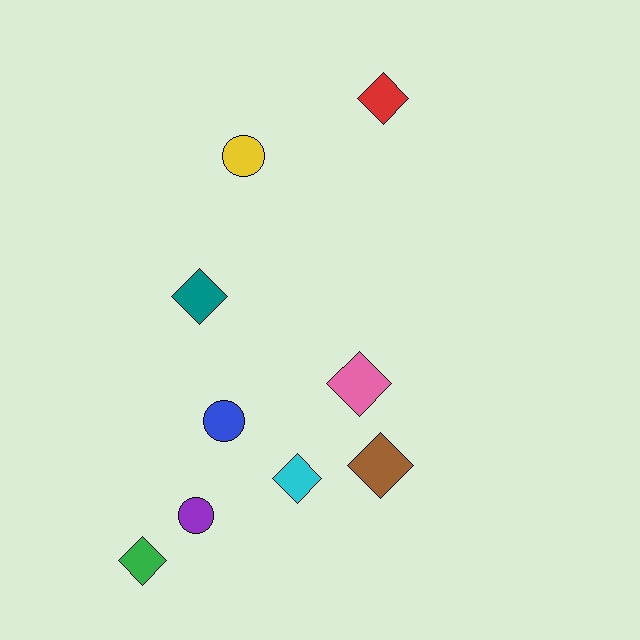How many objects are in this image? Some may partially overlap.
There are 9 objects.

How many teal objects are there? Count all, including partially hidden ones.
There is 1 teal object.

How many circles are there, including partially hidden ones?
There are 3 circles.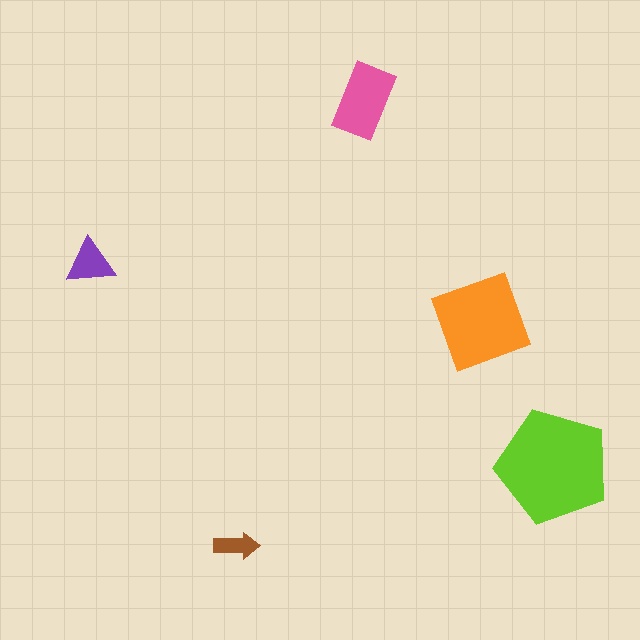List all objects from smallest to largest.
The brown arrow, the purple triangle, the pink rectangle, the orange diamond, the lime pentagon.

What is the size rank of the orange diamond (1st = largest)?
2nd.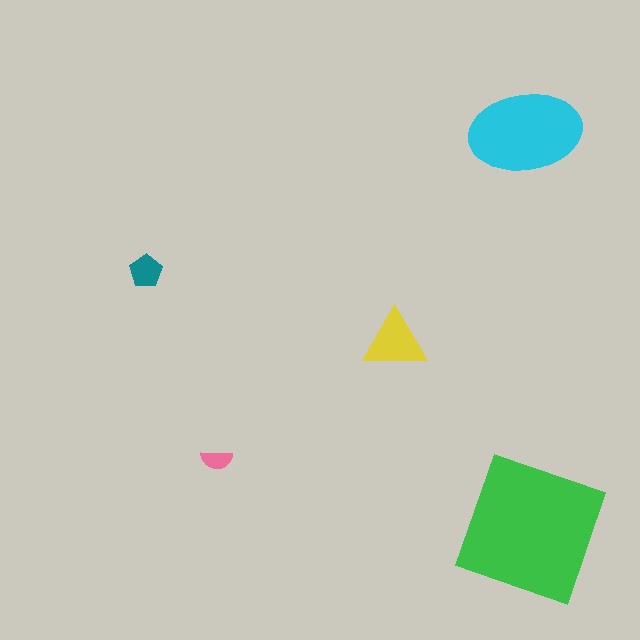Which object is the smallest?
The pink semicircle.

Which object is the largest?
The green square.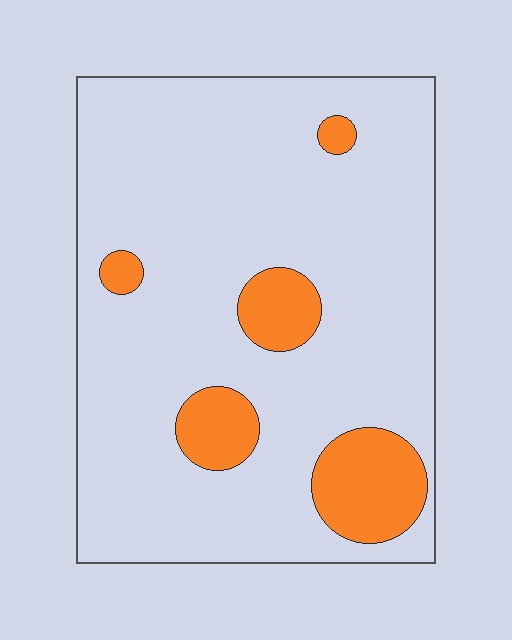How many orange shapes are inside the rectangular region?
5.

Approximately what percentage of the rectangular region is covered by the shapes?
Approximately 15%.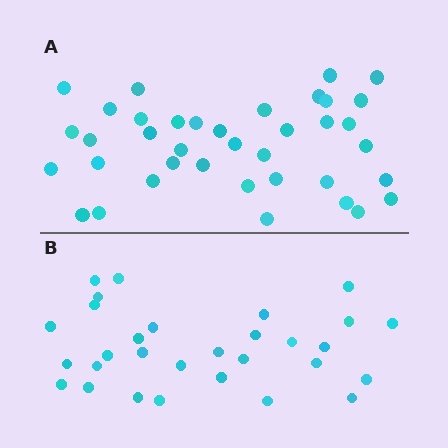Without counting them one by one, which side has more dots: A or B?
Region A (the top region) has more dots.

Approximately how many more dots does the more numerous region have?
Region A has roughly 8 or so more dots than region B.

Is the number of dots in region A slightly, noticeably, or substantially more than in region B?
Region A has noticeably more, but not dramatically so. The ratio is roughly 1.3 to 1.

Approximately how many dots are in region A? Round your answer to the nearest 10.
About 40 dots. (The exact count is 38, which rounds to 40.)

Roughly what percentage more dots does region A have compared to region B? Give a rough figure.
About 25% more.